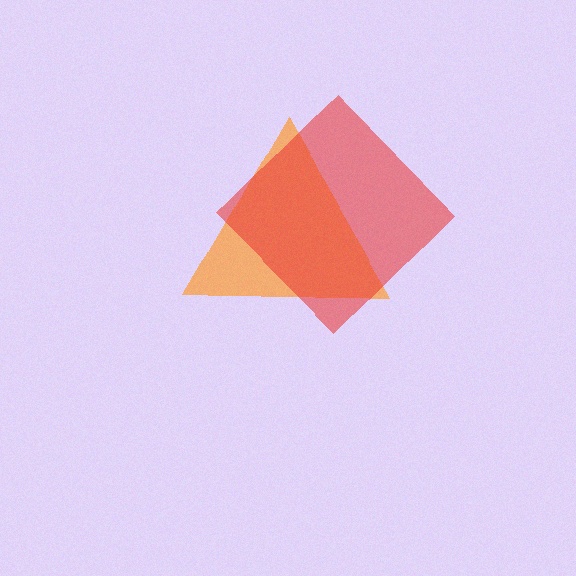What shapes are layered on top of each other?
The layered shapes are: an orange triangle, a red diamond.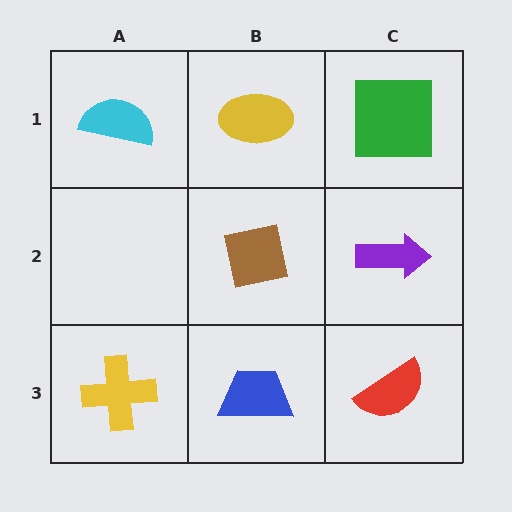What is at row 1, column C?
A green square.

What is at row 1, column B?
A yellow ellipse.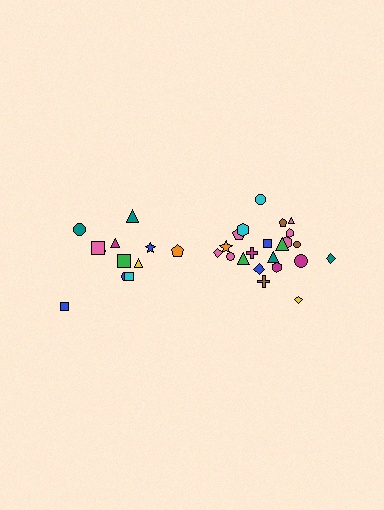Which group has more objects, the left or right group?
The right group.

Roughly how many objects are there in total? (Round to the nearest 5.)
Roughly 35 objects in total.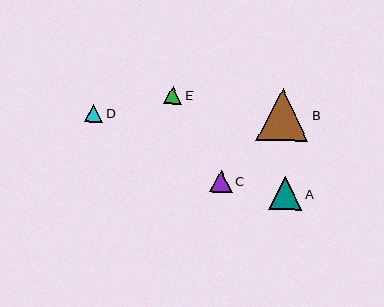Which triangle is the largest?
Triangle B is the largest with a size of approximately 52 pixels.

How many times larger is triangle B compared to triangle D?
Triangle B is approximately 2.9 times the size of triangle D.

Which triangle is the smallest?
Triangle E is the smallest with a size of approximately 18 pixels.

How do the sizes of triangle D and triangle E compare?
Triangle D and triangle E are approximately the same size.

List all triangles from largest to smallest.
From largest to smallest: B, A, C, D, E.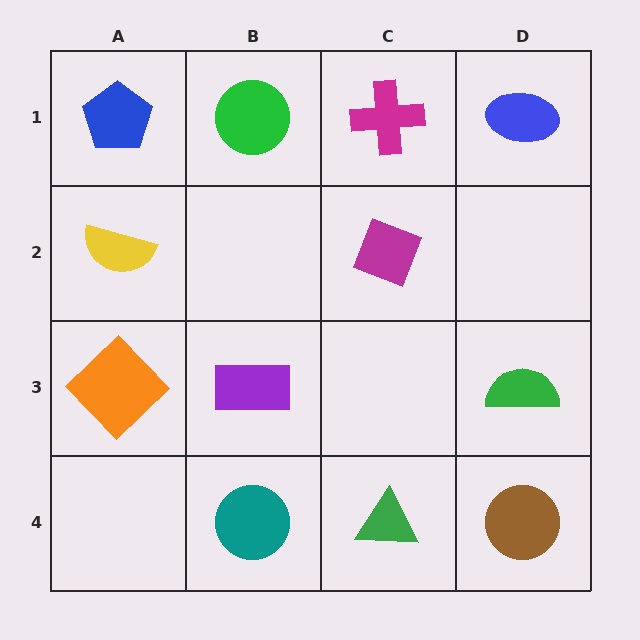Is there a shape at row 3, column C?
No, that cell is empty.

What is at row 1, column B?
A green circle.